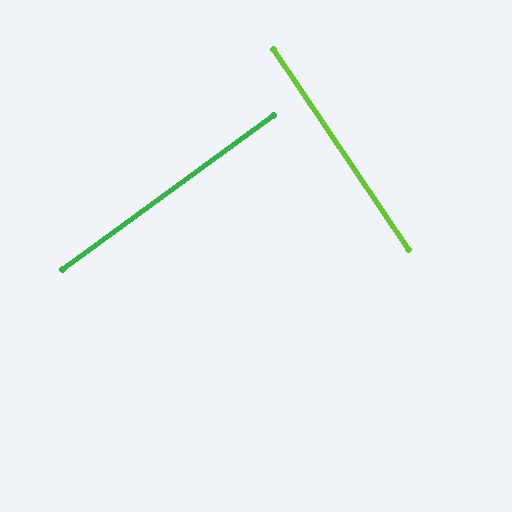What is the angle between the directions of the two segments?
Approximately 88 degrees.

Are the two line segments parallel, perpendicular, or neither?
Perpendicular — they meet at approximately 88°.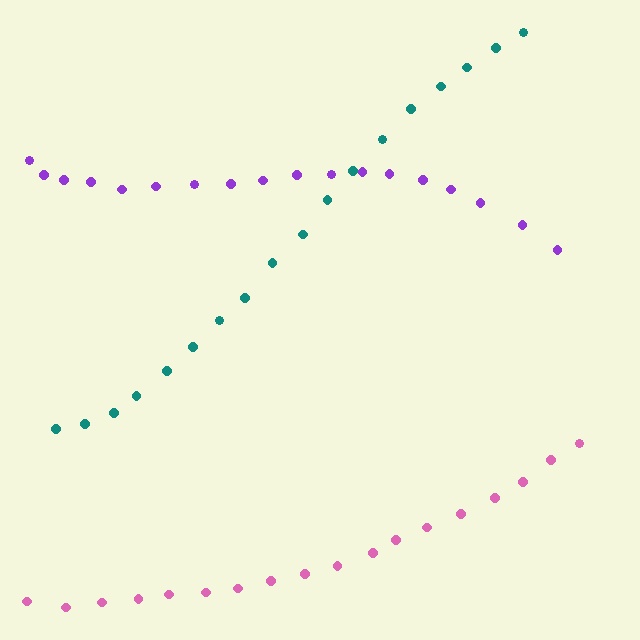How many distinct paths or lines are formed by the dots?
There are 3 distinct paths.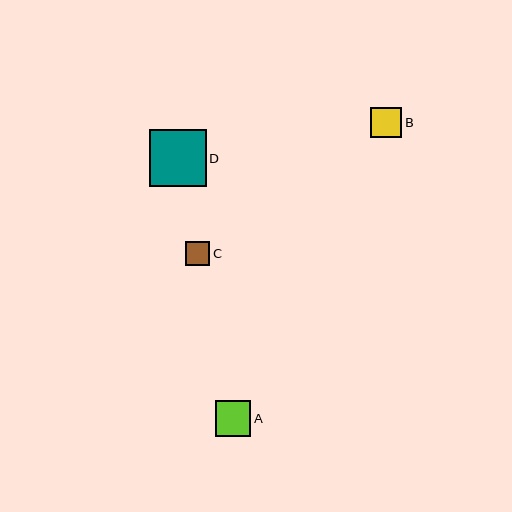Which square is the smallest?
Square C is the smallest with a size of approximately 24 pixels.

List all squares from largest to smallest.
From largest to smallest: D, A, B, C.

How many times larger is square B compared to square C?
Square B is approximately 1.3 times the size of square C.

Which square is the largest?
Square D is the largest with a size of approximately 57 pixels.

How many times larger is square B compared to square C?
Square B is approximately 1.3 times the size of square C.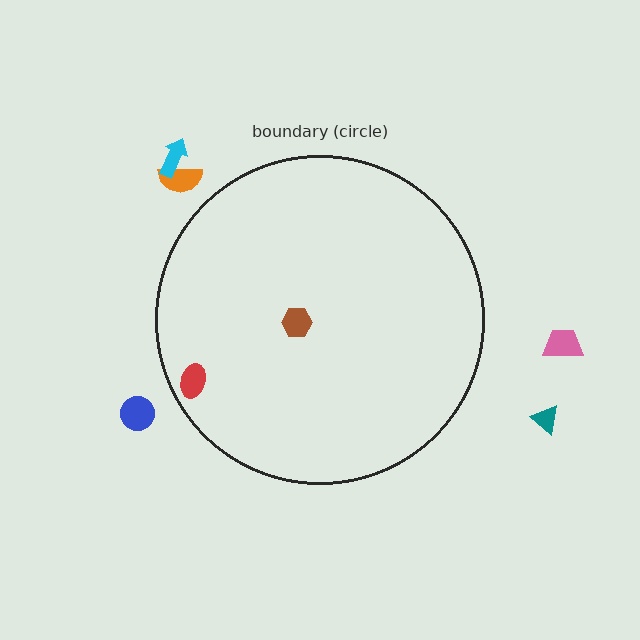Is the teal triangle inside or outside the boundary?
Outside.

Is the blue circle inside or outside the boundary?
Outside.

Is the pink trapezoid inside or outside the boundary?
Outside.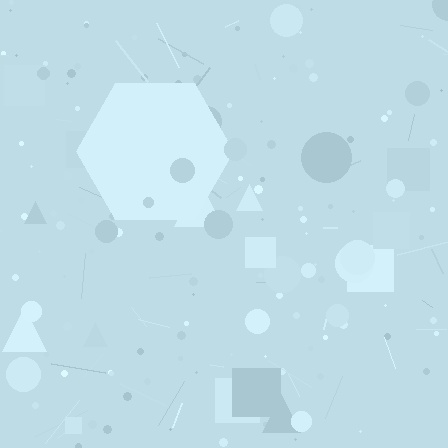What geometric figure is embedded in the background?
A hexagon is embedded in the background.